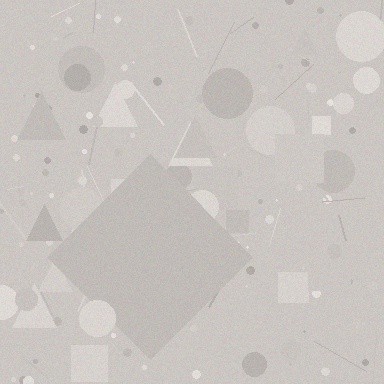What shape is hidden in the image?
A diamond is hidden in the image.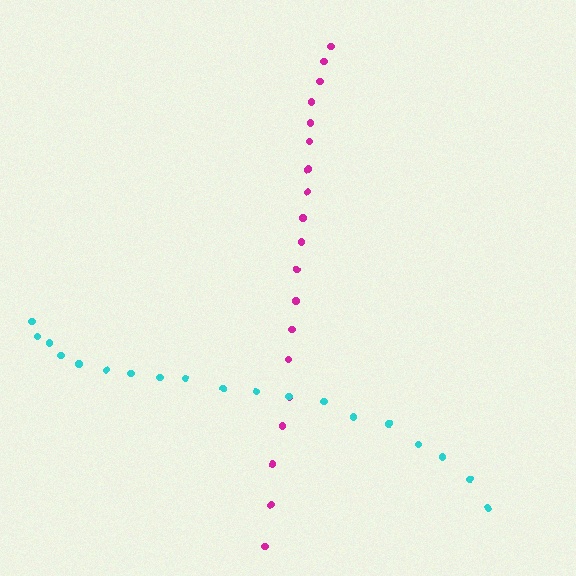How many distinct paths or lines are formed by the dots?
There are 2 distinct paths.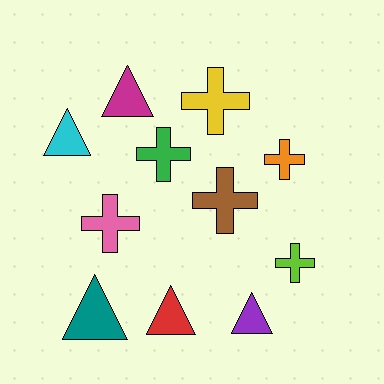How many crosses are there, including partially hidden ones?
There are 6 crosses.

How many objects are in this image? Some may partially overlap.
There are 11 objects.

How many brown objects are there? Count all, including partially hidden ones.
There is 1 brown object.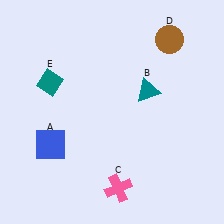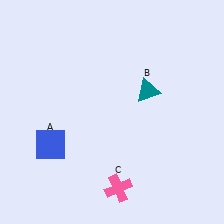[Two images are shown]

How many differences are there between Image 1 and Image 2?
There are 2 differences between the two images.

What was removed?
The brown circle (D), the teal diamond (E) were removed in Image 2.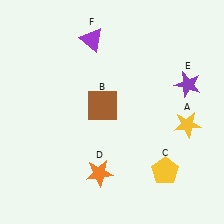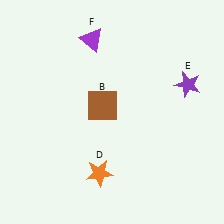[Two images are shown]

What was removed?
The yellow star (A), the yellow pentagon (C) were removed in Image 2.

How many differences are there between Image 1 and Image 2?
There are 2 differences between the two images.